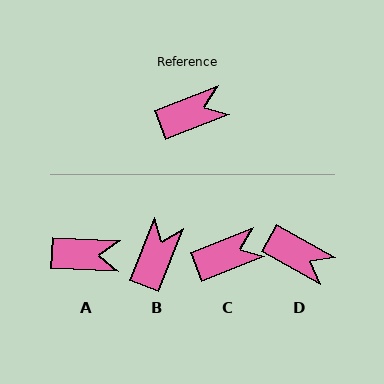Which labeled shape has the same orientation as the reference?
C.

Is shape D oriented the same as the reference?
No, it is off by about 51 degrees.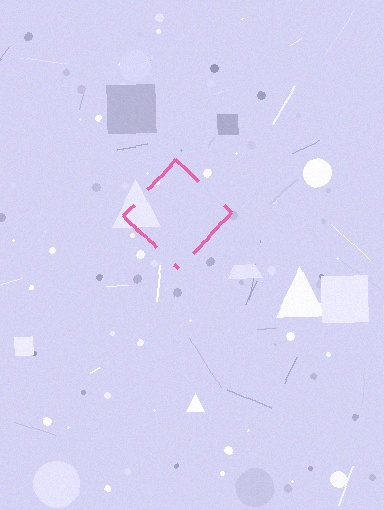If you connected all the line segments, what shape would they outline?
They would outline a diamond.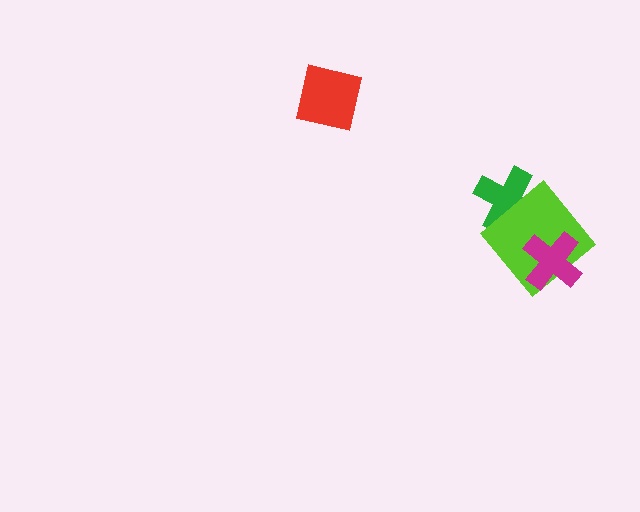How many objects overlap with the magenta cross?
1 object overlaps with the magenta cross.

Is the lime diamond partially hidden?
Yes, it is partially covered by another shape.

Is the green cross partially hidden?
Yes, it is partially covered by another shape.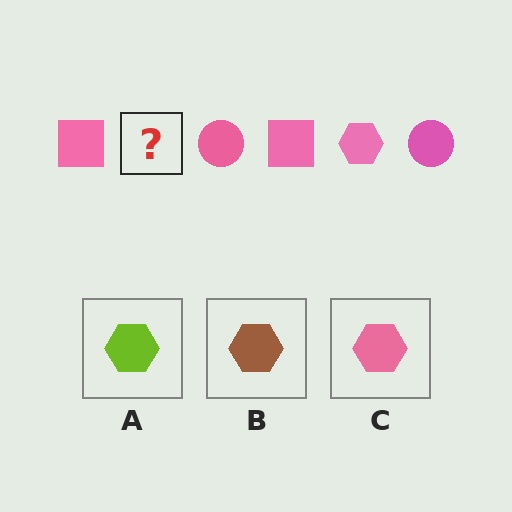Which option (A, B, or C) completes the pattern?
C.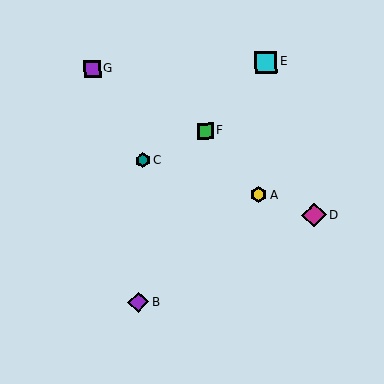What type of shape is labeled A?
Shape A is a yellow hexagon.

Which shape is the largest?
The magenta diamond (labeled D) is the largest.